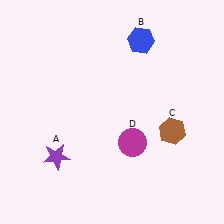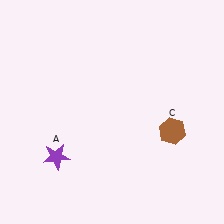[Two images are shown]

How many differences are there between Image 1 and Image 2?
There are 2 differences between the two images.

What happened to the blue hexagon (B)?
The blue hexagon (B) was removed in Image 2. It was in the top-right area of Image 1.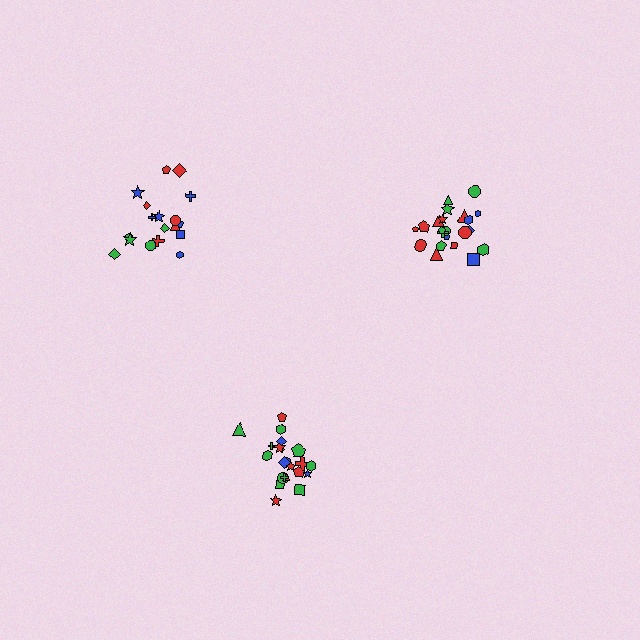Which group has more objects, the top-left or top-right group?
The top-right group.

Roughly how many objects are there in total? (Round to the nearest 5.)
Roughly 60 objects in total.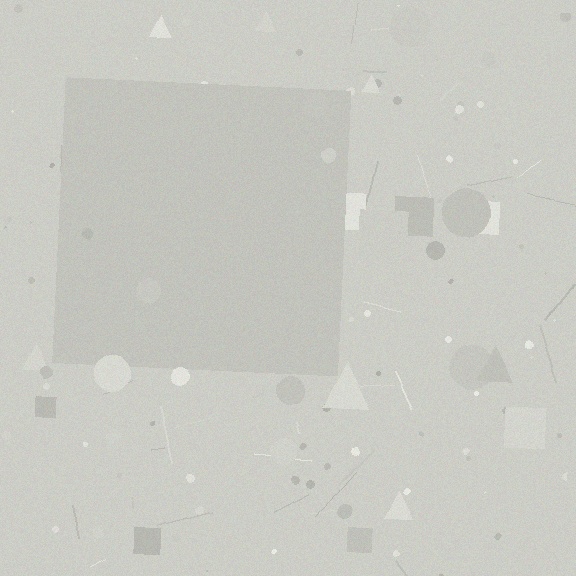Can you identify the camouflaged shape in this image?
The camouflaged shape is a square.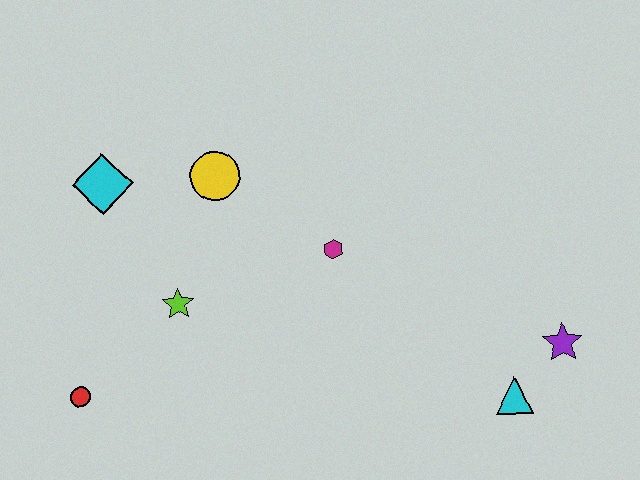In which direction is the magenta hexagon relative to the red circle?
The magenta hexagon is to the right of the red circle.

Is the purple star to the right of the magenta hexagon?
Yes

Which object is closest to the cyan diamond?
The yellow circle is closest to the cyan diamond.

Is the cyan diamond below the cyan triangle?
No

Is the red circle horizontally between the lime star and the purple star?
No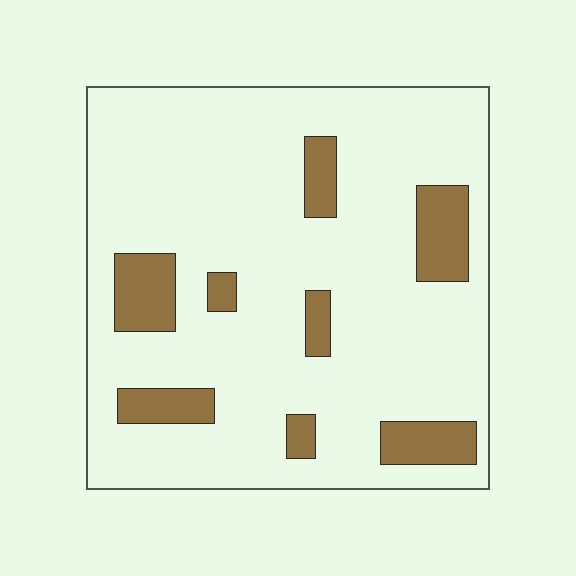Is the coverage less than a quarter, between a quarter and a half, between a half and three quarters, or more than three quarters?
Less than a quarter.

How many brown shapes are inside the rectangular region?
8.